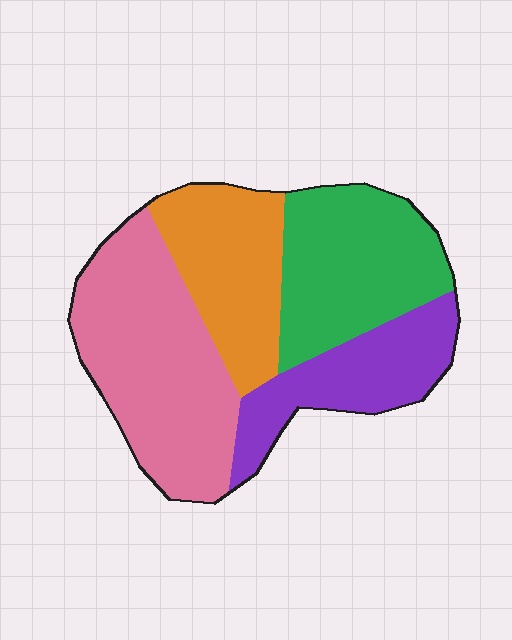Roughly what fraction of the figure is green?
Green covers 26% of the figure.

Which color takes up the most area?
Pink, at roughly 35%.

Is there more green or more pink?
Pink.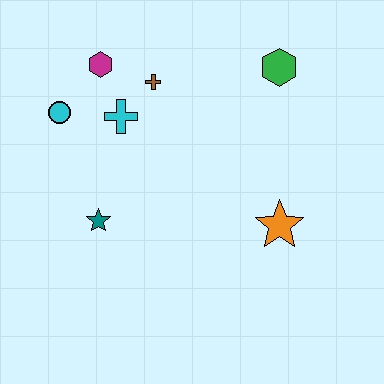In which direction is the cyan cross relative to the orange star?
The cyan cross is to the left of the orange star.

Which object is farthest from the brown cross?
The orange star is farthest from the brown cross.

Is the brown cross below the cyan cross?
No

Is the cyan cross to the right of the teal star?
Yes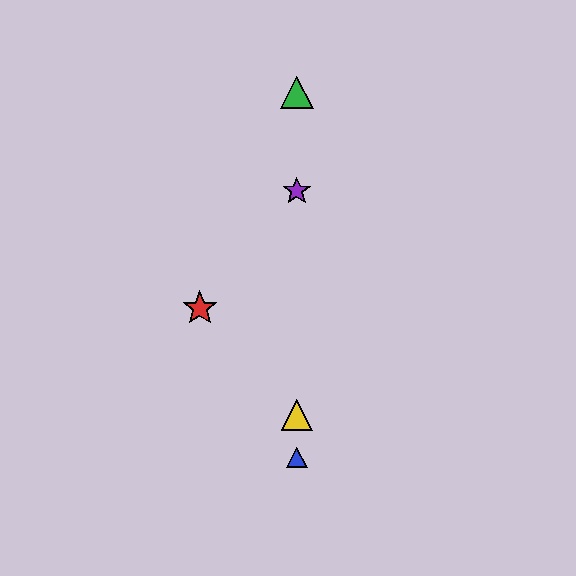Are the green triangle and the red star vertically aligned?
No, the green triangle is at x≈297 and the red star is at x≈200.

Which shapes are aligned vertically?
The blue triangle, the green triangle, the yellow triangle, the purple star are aligned vertically.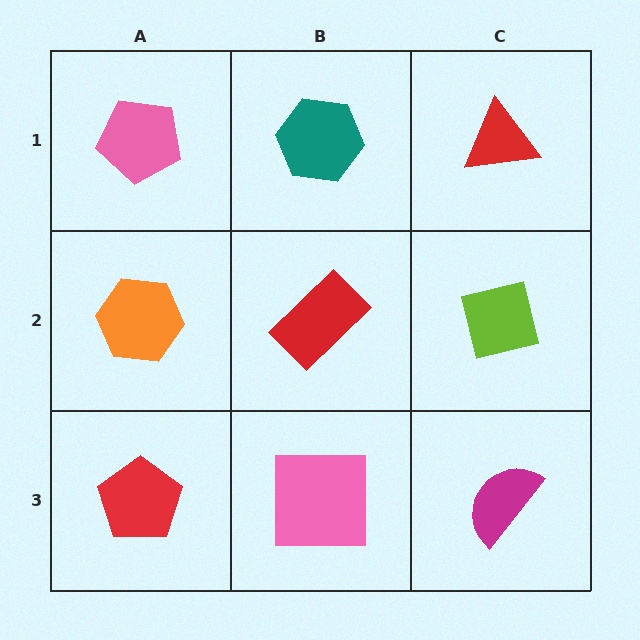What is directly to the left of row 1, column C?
A teal hexagon.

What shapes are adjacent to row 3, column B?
A red rectangle (row 2, column B), a red pentagon (row 3, column A), a magenta semicircle (row 3, column C).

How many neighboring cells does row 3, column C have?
2.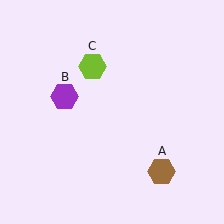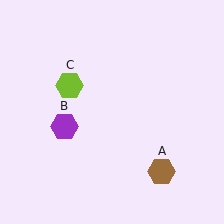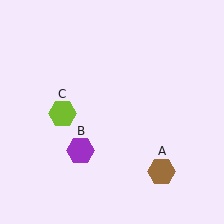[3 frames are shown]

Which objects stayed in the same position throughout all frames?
Brown hexagon (object A) remained stationary.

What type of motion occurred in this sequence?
The purple hexagon (object B), lime hexagon (object C) rotated counterclockwise around the center of the scene.